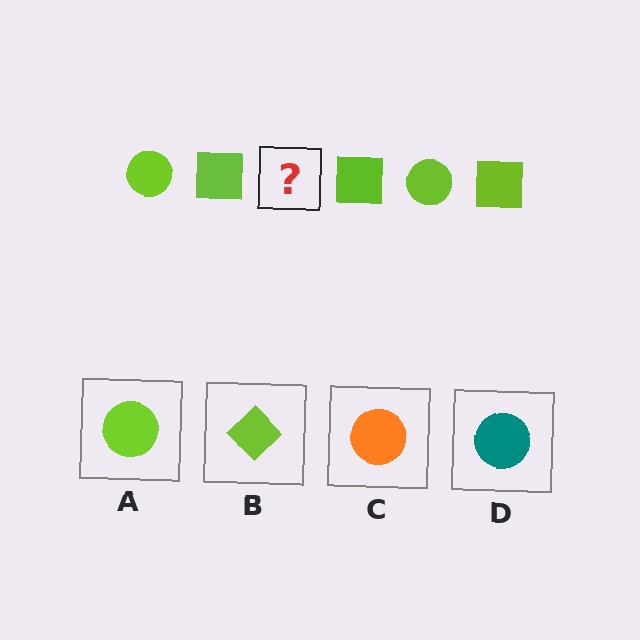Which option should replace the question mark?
Option A.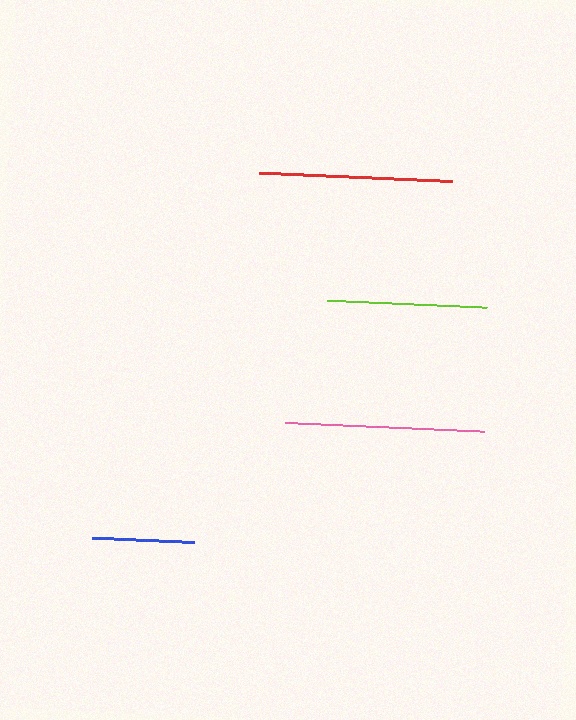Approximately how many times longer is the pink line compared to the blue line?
The pink line is approximately 2.0 times the length of the blue line.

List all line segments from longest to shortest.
From longest to shortest: pink, red, lime, blue.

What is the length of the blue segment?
The blue segment is approximately 101 pixels long.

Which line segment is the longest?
The pink line is the longest at approximately 199 pixels.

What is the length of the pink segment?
The pink segment is approximately 199 pixels long.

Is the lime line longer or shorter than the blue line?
The lime line is longer than the blue line.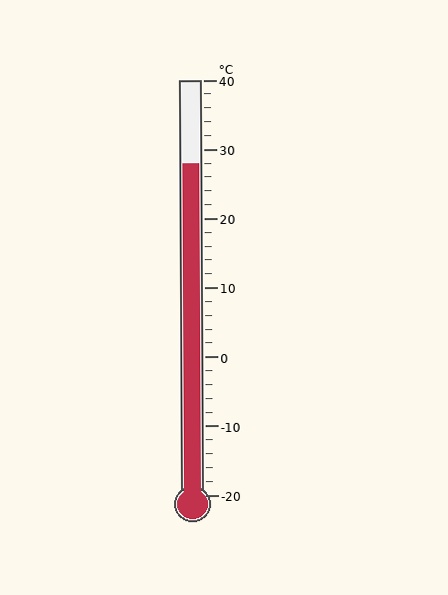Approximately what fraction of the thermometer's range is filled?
The thermometer is filled to approximately 80% of its range.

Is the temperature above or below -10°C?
The temperature is above -10°C.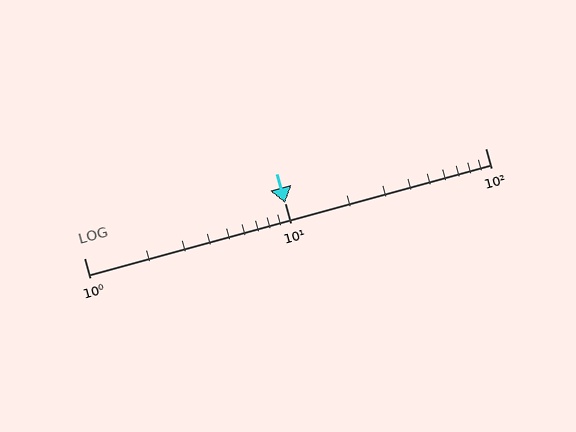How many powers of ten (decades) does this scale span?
The scale spans 2 decades, from 1 to 100.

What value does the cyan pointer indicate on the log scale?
The pointer indicates approximately 10.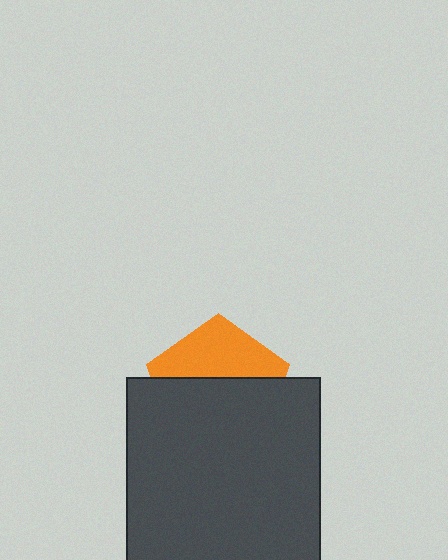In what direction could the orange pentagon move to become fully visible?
The orange pentagon could move up. That would shift it out from behind the dark gray rectangle entirely.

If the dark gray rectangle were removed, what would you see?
You would see the complete orange pentagon.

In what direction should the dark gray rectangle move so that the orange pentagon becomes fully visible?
The dark gray rectangle should move down. That is the shortest direction to clear the overlap and leave the orange pentagon fully visible.